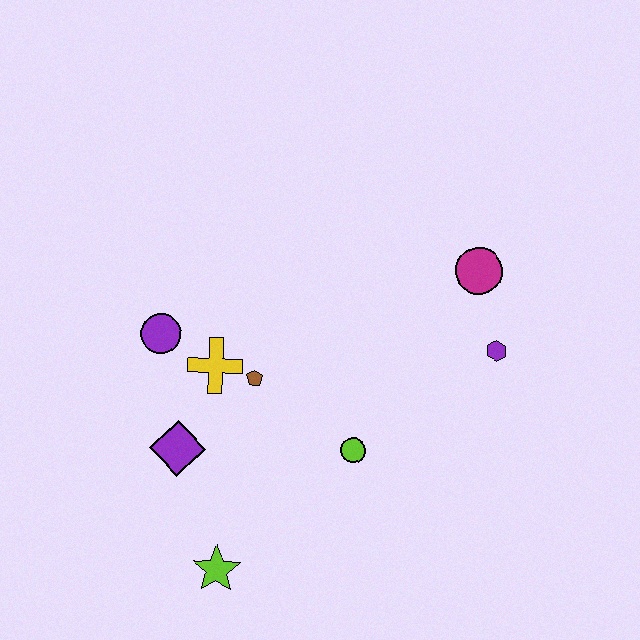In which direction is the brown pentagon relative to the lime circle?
The brown pentagon is to the left of the lime circle.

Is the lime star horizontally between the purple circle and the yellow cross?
No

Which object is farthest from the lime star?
The magenta circle is farthest from the lime star.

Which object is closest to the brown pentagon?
The yellow cross is closest to the brown pentagon.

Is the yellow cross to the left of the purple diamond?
No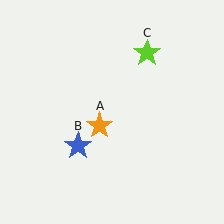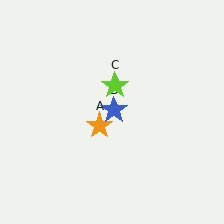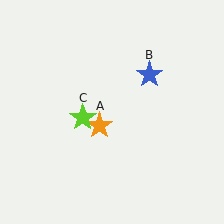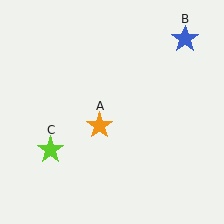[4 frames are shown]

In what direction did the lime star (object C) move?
The lime star (object C) moved down and to the left.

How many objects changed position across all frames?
2 objects changed position: blue star (object B), lime star (object C).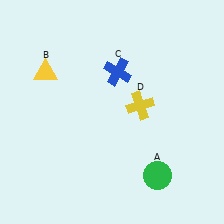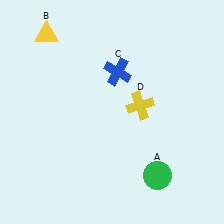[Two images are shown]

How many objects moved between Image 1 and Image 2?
1 object moved between the two images.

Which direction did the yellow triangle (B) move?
The yellow triangle (B) moved up.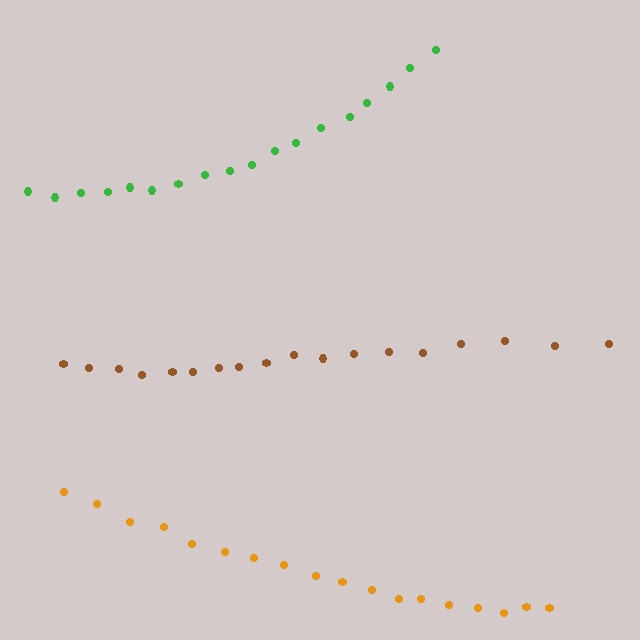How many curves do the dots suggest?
There are 3 distinct paths.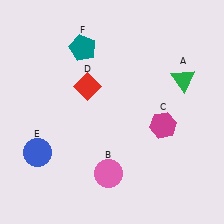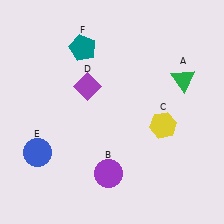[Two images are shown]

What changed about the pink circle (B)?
In Image 1, B is pink. In Image 2, it changed to purple.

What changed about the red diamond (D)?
In Image 1, D is red. In Image 2, it changed to purple.